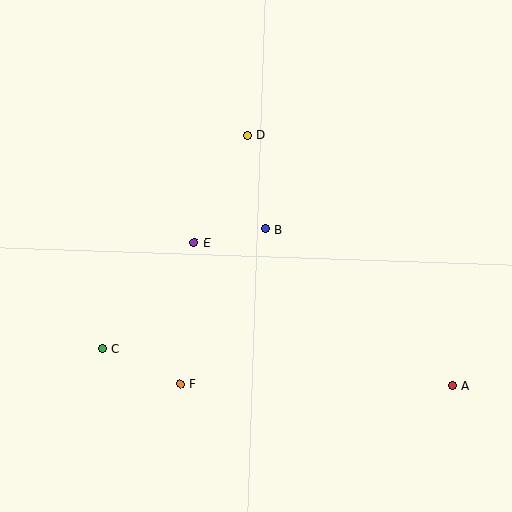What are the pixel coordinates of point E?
Point E is at (194, 243).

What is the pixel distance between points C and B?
The distance between C and B is 202 pixels.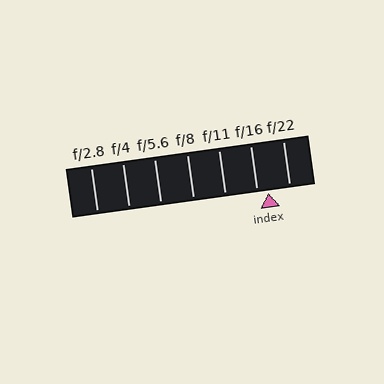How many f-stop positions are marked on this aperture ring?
There are 7 f-stop positions marked.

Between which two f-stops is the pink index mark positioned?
The index mark is between f/16 and f/22.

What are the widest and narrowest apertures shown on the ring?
The widest aperture shown is f/2.8 and the narrowest is f/22.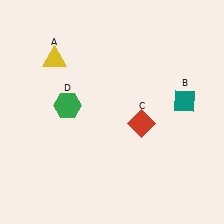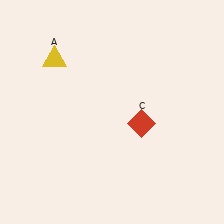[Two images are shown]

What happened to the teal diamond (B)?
The teal diamond (B) was removed in Image 2. It was in the top-right area of Image 1.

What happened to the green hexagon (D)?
The green hexagon (D) was removed in Image 2. It was in the top-left area of Image 1.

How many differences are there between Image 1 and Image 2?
There are 2 differences between the two images.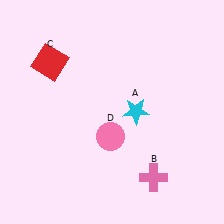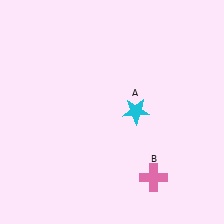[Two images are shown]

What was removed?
The pink circle (D), the red square (C) were removed in Image 2.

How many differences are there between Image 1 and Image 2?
There are 2 differences between the two images.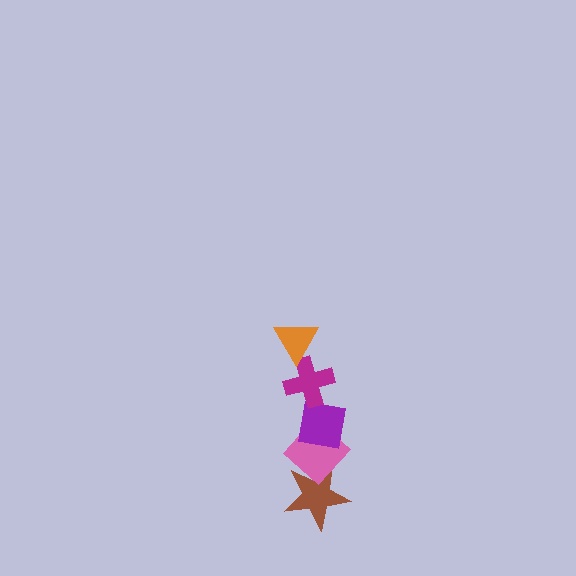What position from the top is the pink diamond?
The pink diamond is 4th from the top.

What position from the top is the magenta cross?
The magenta cross is 2nd from the top.